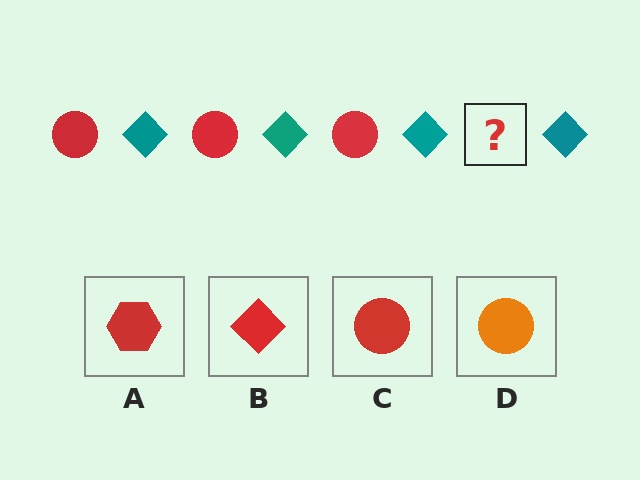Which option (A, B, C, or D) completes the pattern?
C.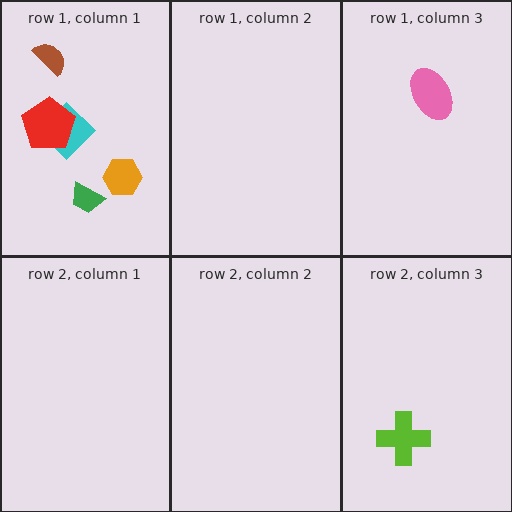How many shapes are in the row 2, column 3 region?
1.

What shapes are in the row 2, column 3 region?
The lime cross.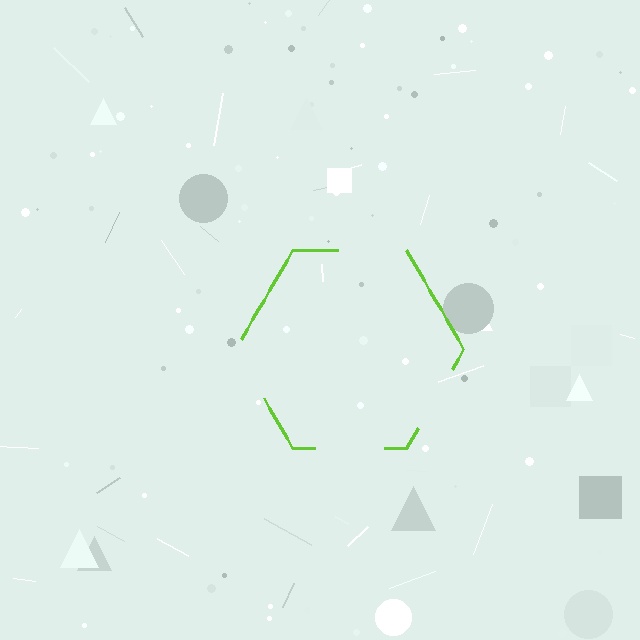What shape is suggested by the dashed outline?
The dashed outline suggests a hexagon.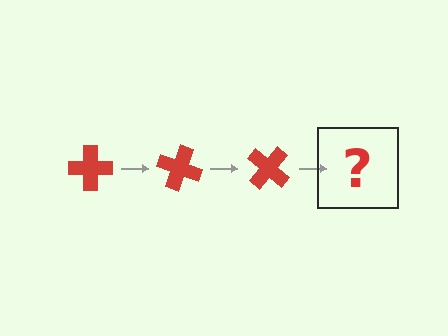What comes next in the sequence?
The next element should be a red cross rotated 60 degrees.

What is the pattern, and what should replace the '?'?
The pattern is that the cross rotates 20 degrees each step. The '?' should be a red cross rotated 60 degrees.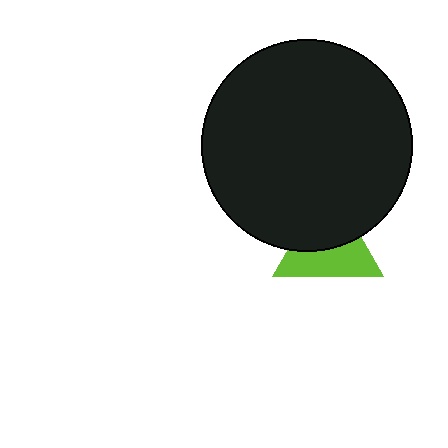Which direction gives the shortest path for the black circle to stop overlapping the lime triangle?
Moving up gives the shortest separation.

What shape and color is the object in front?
The object in front is a black circle.